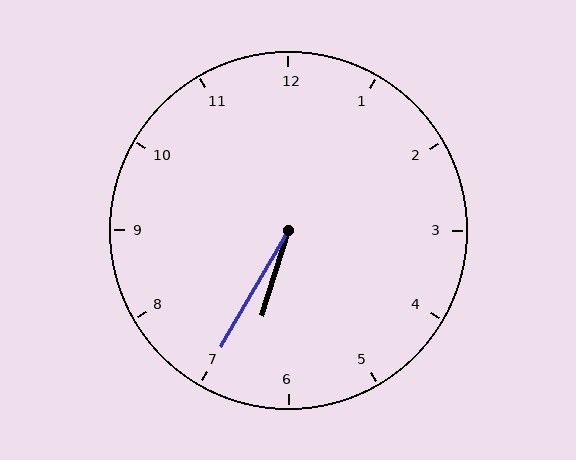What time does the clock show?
6:35.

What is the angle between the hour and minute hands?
Approximately 12 degrees.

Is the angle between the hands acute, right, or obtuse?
It is acute.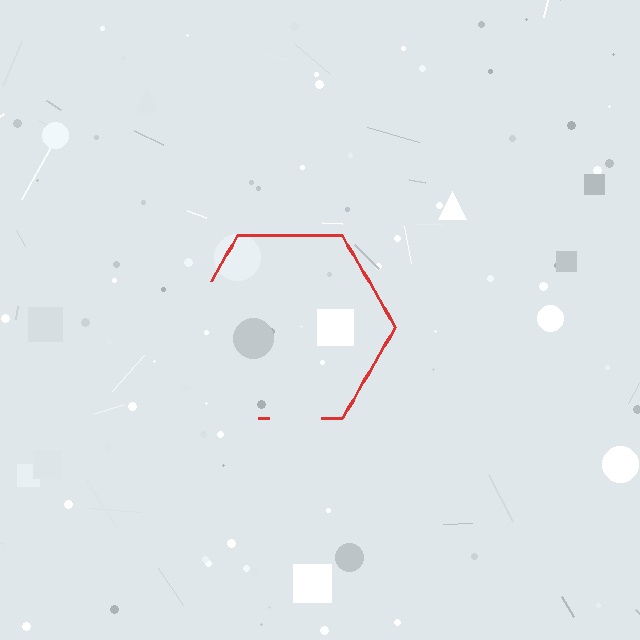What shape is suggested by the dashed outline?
The dashed outline suggests a hexagon.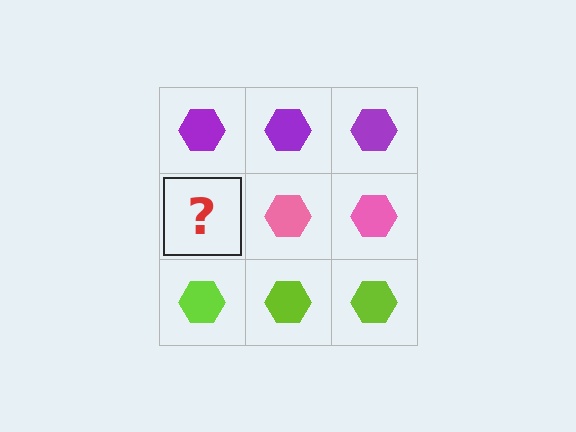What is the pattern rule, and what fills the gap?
The rule is that each row has a consistent color. The gap should be filled with a pink hexagon.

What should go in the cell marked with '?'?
The missing cell should contain a pink hexagon.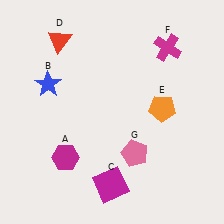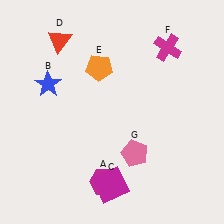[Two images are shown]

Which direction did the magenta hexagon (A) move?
The magenta hexagon (A) moved right.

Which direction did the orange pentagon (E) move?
The orange pentagon (E) moved left.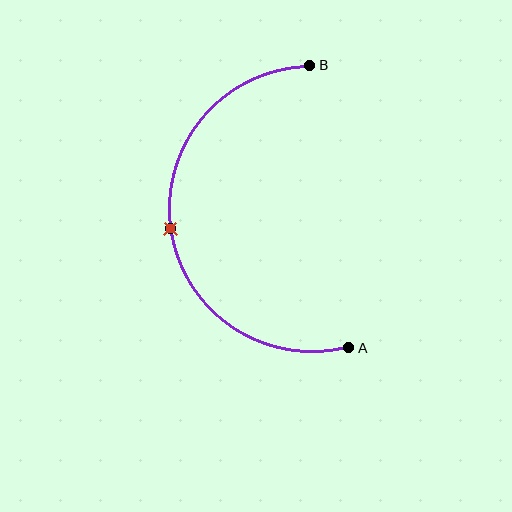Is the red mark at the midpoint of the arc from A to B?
Yes. The red mark lies on the arc at equal arc-length from both A and B — it is the arc midpoint.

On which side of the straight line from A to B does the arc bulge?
The arc bulges to the left of the straight line connecting A and B.